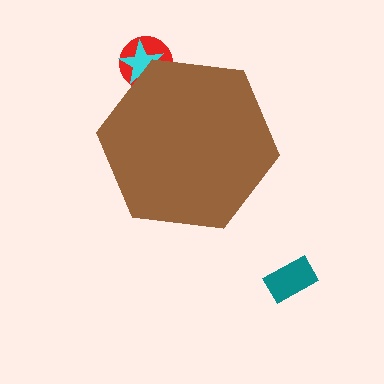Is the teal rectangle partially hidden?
No, the teal rectangle is fully visible.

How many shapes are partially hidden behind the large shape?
2 shapes are partially hidden.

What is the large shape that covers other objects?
A brown hexagon.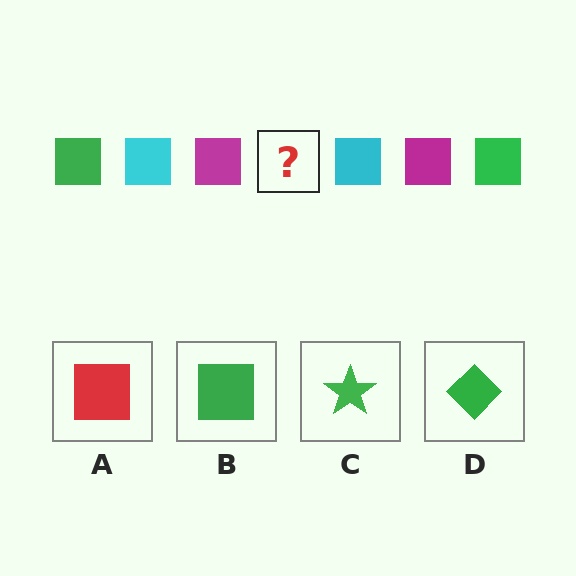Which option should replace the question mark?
Option B.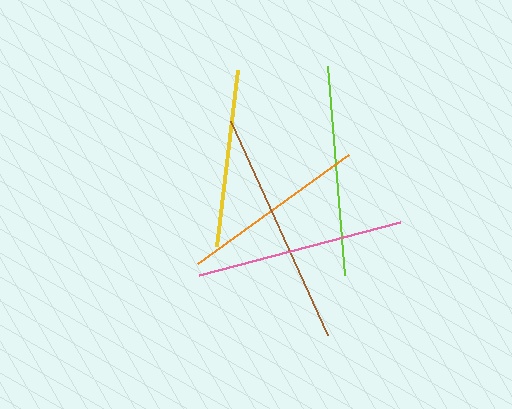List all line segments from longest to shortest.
From longest to shortest: brown, lime, pink, orange, yellow.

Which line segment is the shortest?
The yellow line is the shortest at approximately 178 pixels.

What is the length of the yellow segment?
The yellow segment is approximately 178 pixels long.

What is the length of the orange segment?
The orange segment is approximately 186 pixels long.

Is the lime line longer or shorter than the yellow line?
The lime line is longer than the yellow line.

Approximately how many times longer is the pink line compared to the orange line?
The pink line is approximately 1.1 times the length of the orange line.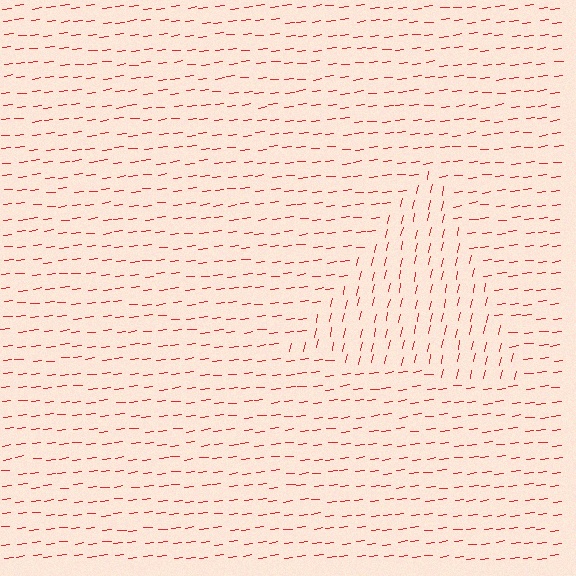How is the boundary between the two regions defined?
The boundary is defined purely by a change in line orientation (approximately 72 degrees difference). All lines are the same color and thickness.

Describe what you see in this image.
The image is filled with small red line segments. A triangle region in the image has lines oriented differently from the surrounding lines, creating a visible texture boundary.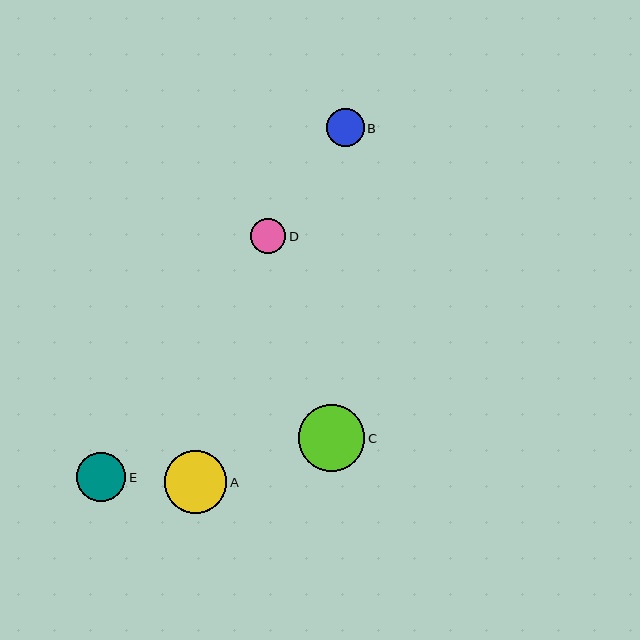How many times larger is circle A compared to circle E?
Circle A is approximately 1.3 times the size of circle E.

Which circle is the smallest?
Circle D is the smallest with a size of approximately 36 pixels.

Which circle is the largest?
Circle C is the largest with a size of approximately 66 pixels.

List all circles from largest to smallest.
From largest to smallest: C, A, E, B, D.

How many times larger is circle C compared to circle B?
Circle C is approximately 1.7 times the size of circle B.